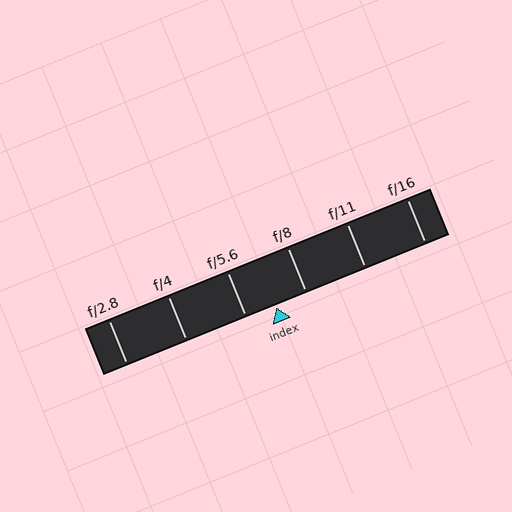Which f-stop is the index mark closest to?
The index mark is closest to f/5.6.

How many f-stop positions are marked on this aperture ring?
There are 6 f-stop positions marked.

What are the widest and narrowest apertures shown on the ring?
The widest aperture shown is f/2.8 and the narrowest is f/16.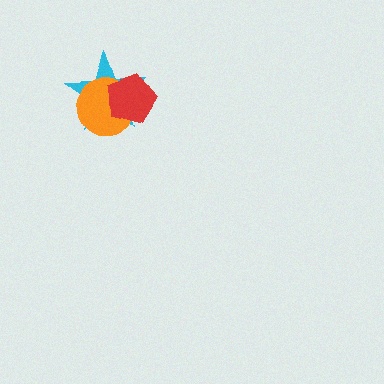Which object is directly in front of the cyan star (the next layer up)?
The orange circle is directly in front of the cyan star.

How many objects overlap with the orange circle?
2 objects overlap with the orange circle.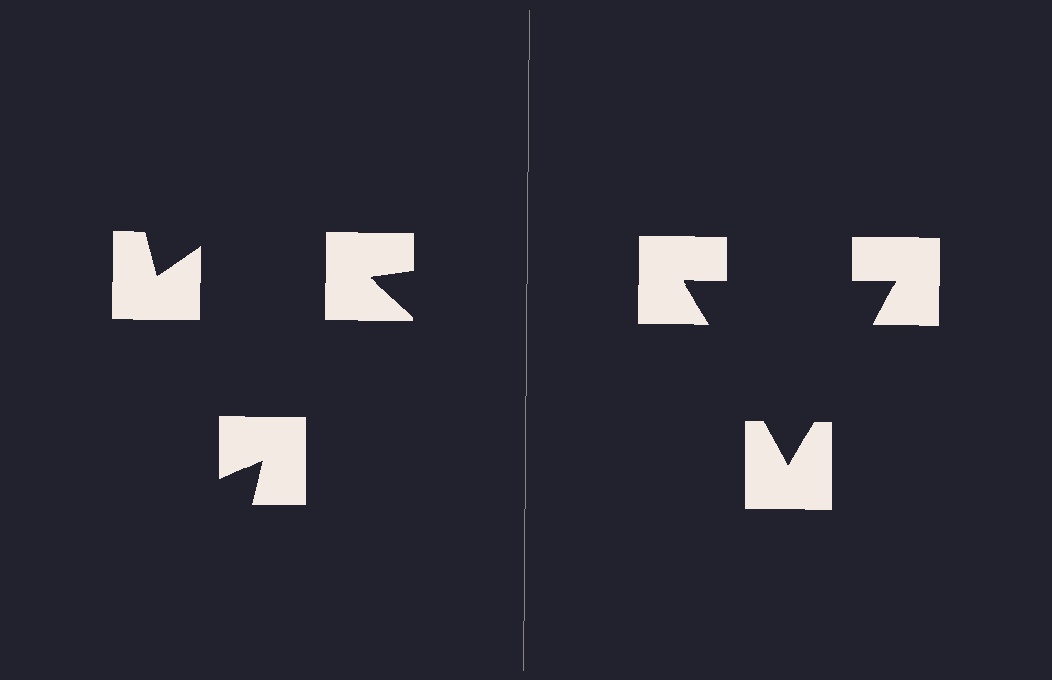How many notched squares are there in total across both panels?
6 — 3 on each side.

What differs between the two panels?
The notched squares are positioned identically on both sides; only the wedge orientations differ. On the right they align to a triangle; on the left they are misaligned.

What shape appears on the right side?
An illusory triangle.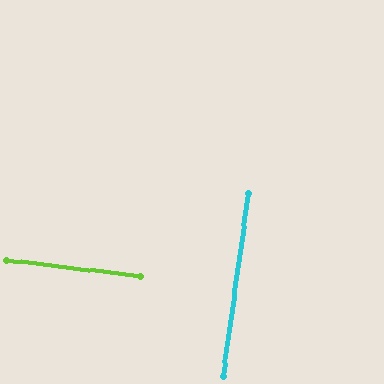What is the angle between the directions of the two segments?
Approximately 89 degrees.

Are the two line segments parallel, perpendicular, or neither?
Perpendicular — they meet at approximately 89°.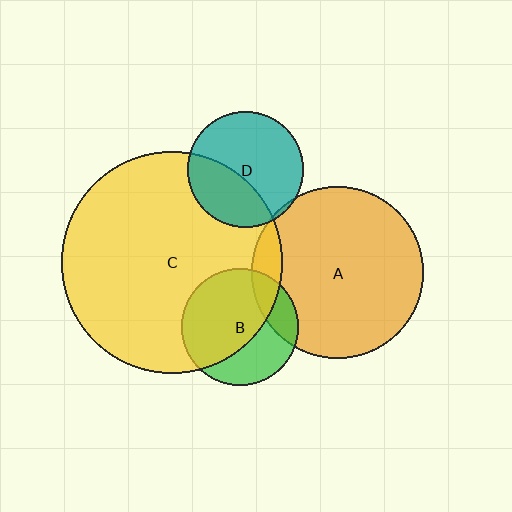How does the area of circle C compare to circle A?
Approximately 1.7 times.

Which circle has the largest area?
Circle C (yellow).